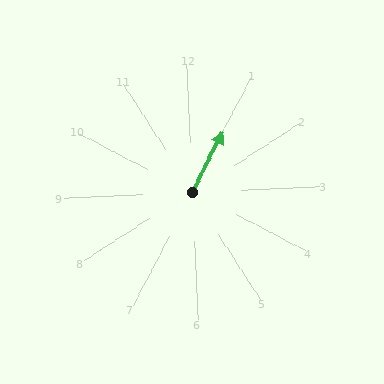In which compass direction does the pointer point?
Northeast.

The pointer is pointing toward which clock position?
Roughly 1 o'clock.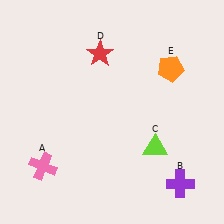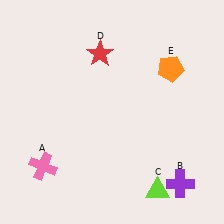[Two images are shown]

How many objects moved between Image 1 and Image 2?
1 object moved between the two images.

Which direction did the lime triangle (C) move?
The lime triangle (C) moved down.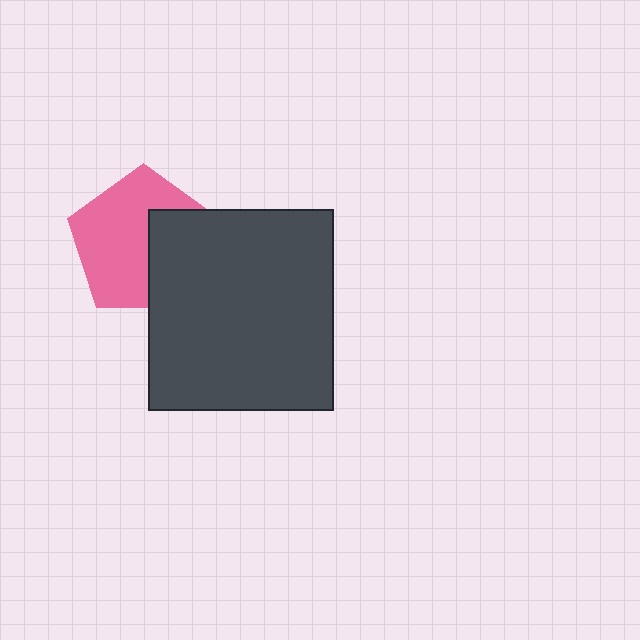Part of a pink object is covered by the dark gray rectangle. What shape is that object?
It is a pentagon.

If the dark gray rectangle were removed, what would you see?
You would see the complete pink pentagon.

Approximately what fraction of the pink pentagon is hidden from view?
Roughly 38% of the pink pentagon is hidden behind the dark gray rectangle.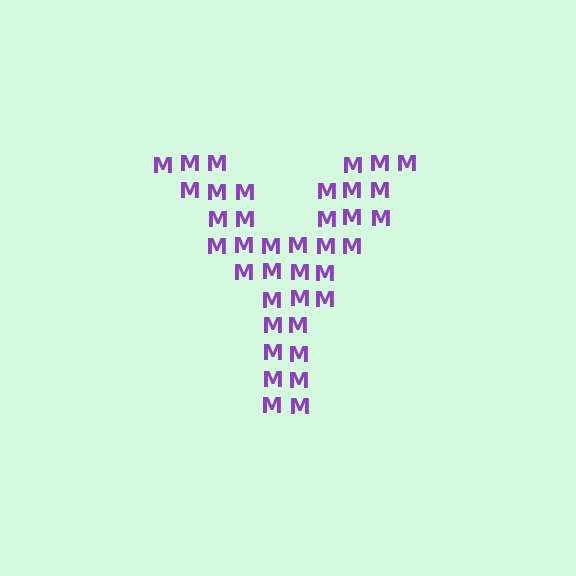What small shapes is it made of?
It is made of small letter M's.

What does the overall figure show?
The overall figure shows the letter Y.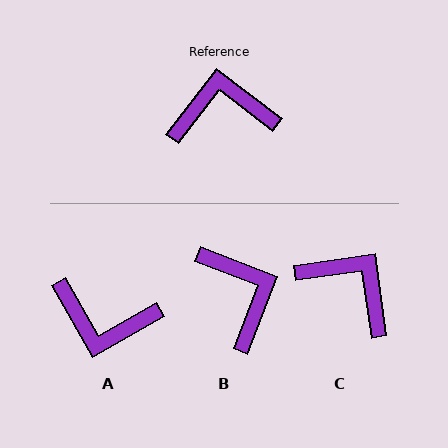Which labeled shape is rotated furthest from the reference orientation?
A, about 157 degrees away.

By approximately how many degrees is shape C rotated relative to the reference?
Approximately 45 degrees clockwise.